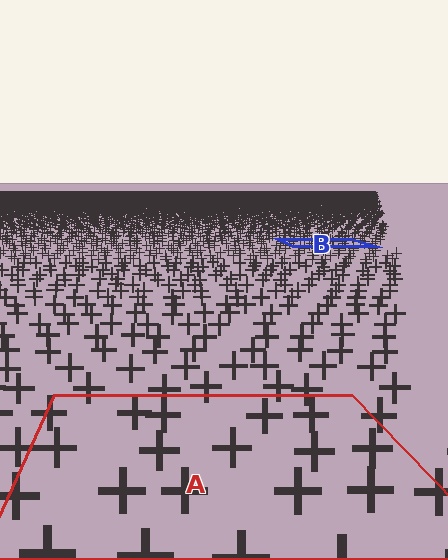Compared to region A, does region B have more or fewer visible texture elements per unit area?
Region B has more texture elements per unit area — they are packed more densely because it is farther away.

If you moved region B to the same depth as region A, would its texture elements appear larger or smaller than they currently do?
They would appear larger. At a closer depth, the same texture elements are projected at a bigger on-screen size.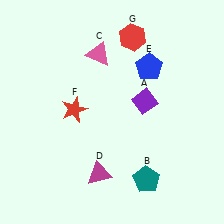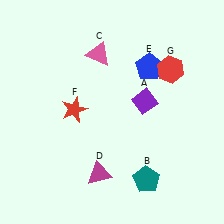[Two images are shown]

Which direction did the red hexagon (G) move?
The red hexagon (G) moved right.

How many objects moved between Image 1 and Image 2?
1 object moved between the two images.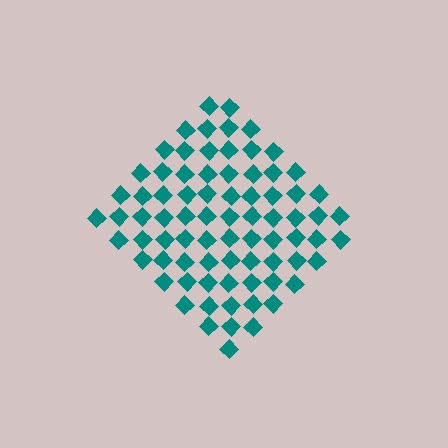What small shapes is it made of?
It is made of small diamonds.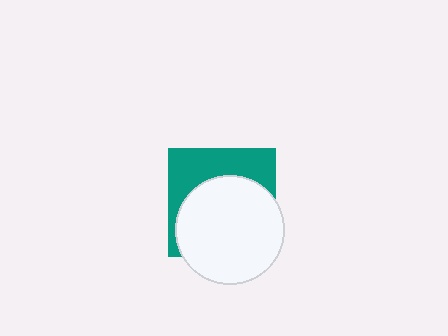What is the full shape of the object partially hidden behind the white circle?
The partially hidden object is a teal square.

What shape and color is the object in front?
The object in front is a white circle.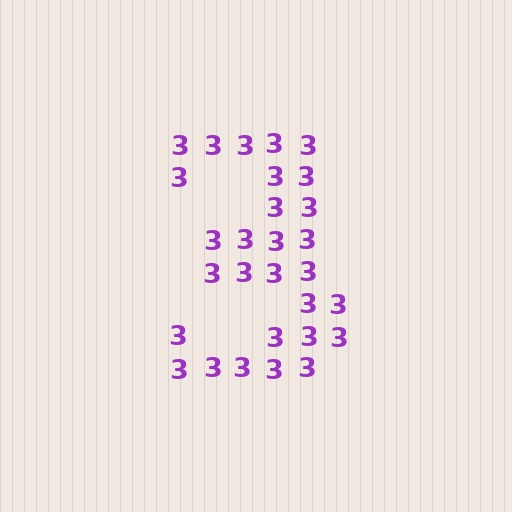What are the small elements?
The small elements are digit 3's.